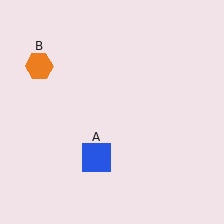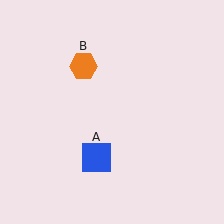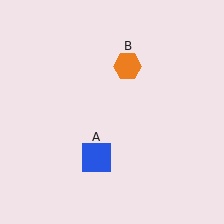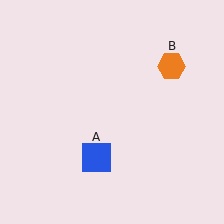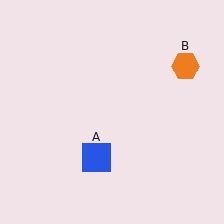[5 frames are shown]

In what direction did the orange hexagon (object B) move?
The orange hexagon (object B) moved right.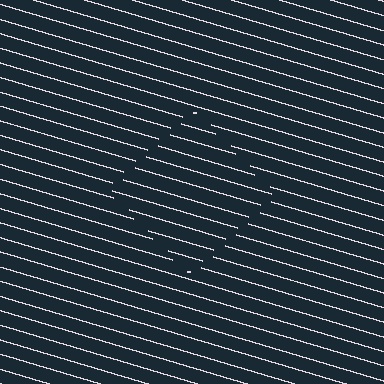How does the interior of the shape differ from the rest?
The interior of the shape contains the same grating, shifted by half a period — the contour is defined by the phase discontinuity where line-ends from the inner and outer gratings abut.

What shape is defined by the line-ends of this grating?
An illusory square. The interior of the shape contains the same grating, shifted by half a period — the contour is defined by the phase discontinuity where line-ends from the inner and outer gratings abut.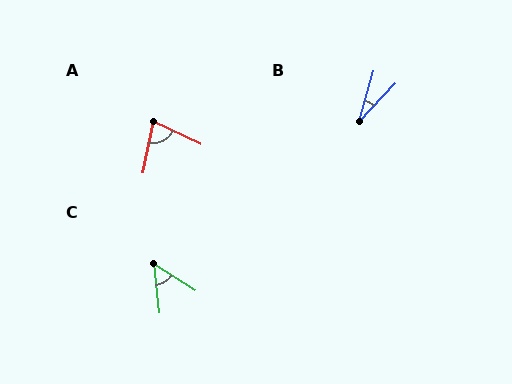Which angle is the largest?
A, at approximately 76 degrees.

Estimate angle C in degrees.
Approximately 51 degrees.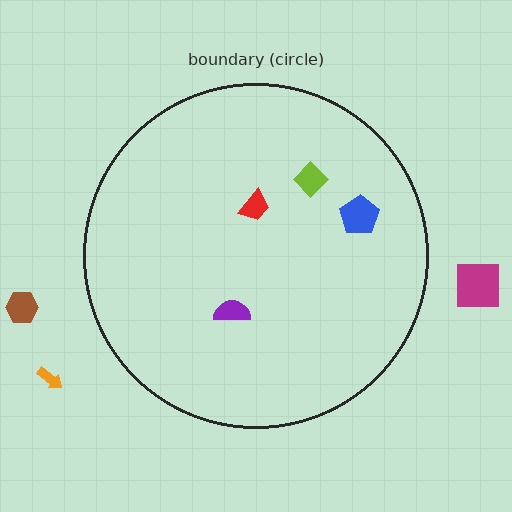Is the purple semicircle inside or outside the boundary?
Inside.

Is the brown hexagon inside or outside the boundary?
Outside.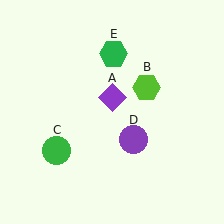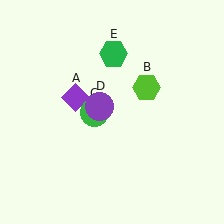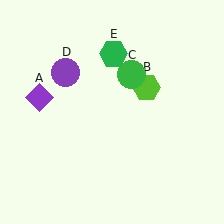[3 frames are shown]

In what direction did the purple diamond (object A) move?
The purple diamond (object A) moved left.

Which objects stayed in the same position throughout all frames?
Lime hexagon (object B) and green hexagon (object E) remained stationary.